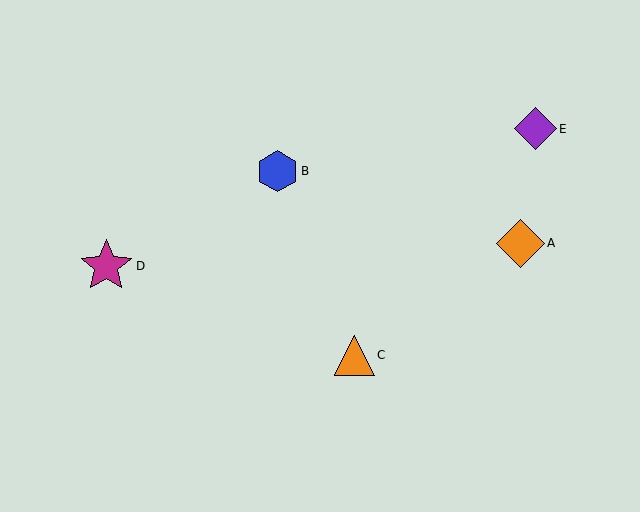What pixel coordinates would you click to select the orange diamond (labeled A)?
Click at (520, 243) to select the orange diamond A.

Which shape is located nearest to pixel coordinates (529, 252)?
The orange diamond (labeled A) at (520, 243) is nearest to that location.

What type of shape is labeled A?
Shape A is an orange diamond.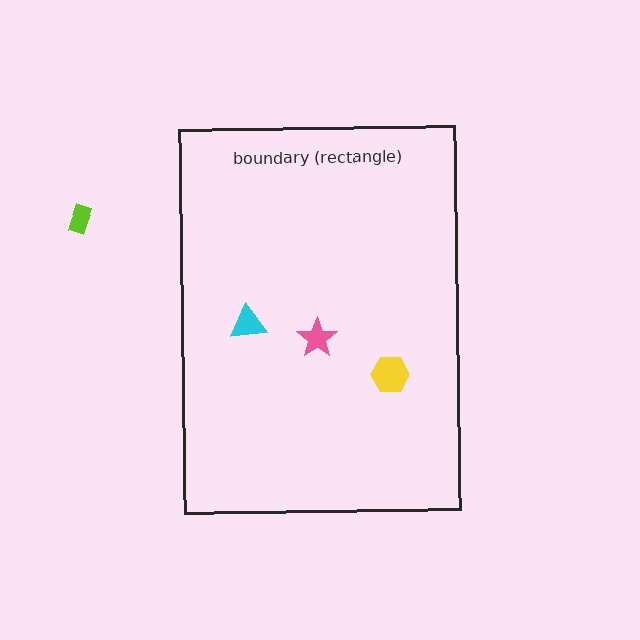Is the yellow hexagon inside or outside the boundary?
Inside.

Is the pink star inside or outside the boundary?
Inside.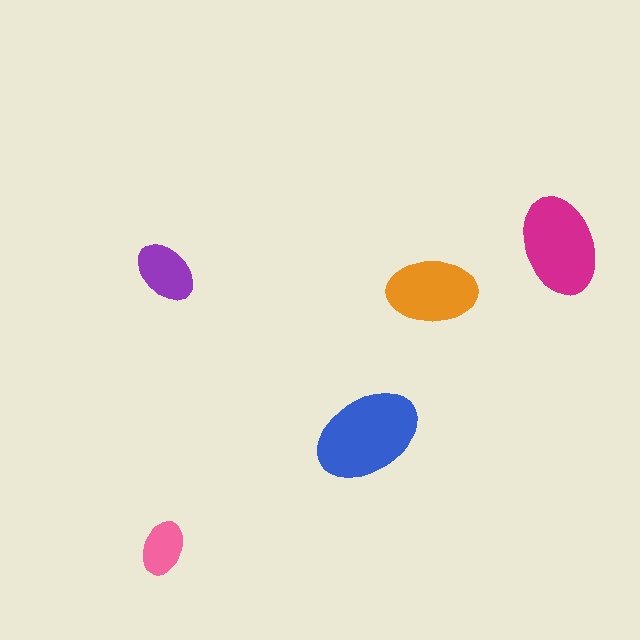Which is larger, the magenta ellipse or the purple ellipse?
The magenta one.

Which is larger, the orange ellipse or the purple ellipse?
The orange one.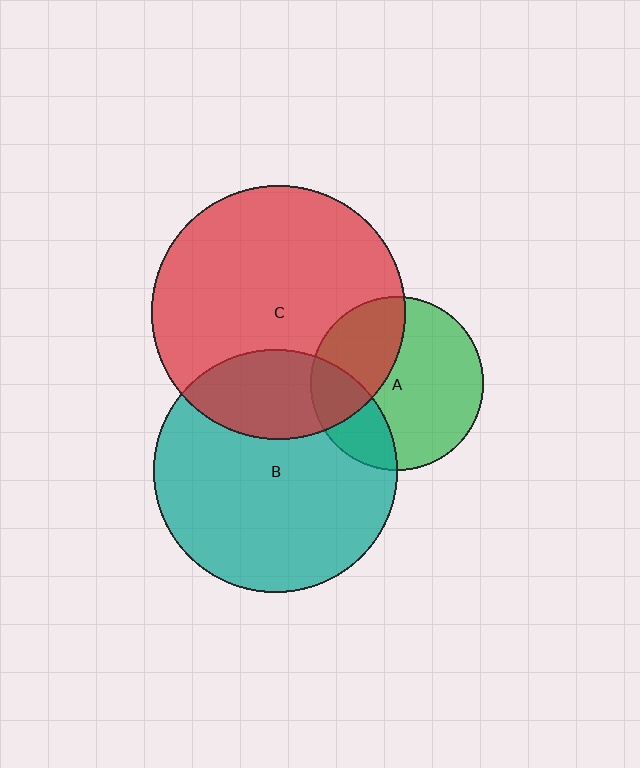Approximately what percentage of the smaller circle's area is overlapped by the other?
Approximately 25%.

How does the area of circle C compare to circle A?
Approximately 2.1 times.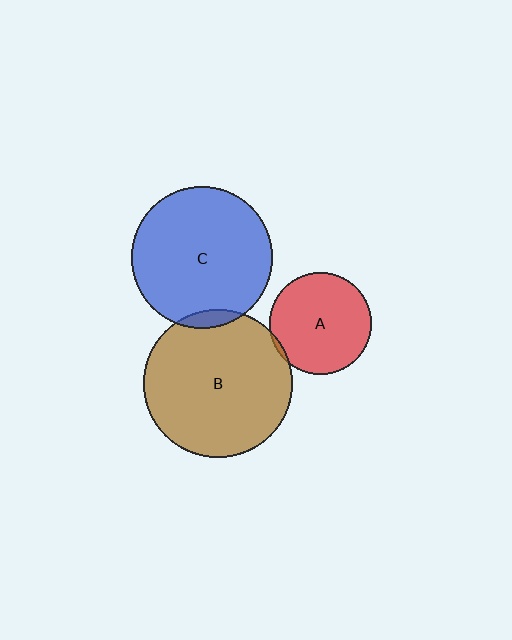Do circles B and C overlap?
Yes.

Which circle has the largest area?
Circle B (brown).